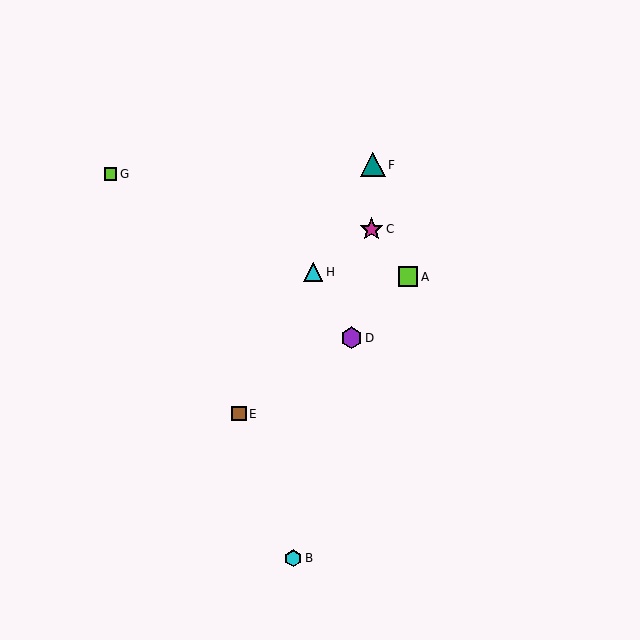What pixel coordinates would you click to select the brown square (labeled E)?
Click at (239, 414) to select the brown square E.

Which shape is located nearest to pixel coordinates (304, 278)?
The cyan triangle (labeled H) at (313, 272) is nearest to that location.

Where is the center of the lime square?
The center of the lime square is at (111, 174).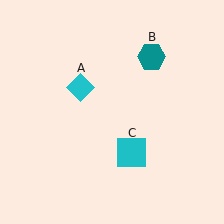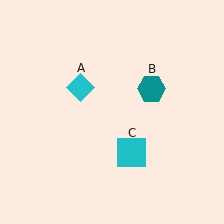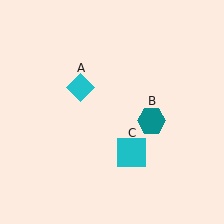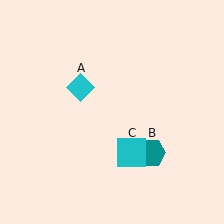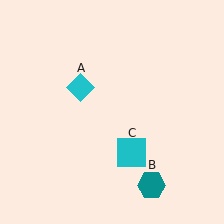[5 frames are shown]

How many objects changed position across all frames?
1 object changed position: teal hexagon (object B).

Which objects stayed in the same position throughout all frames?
Cyan diamond (object A) and cyan square (object C) remained stationary.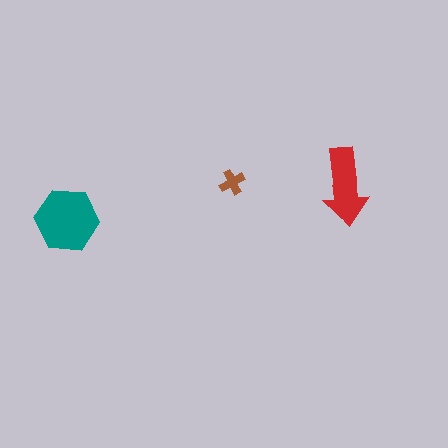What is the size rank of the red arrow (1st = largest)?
2nd.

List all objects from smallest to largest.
The brown cross, the red arrow, the teal hexagon.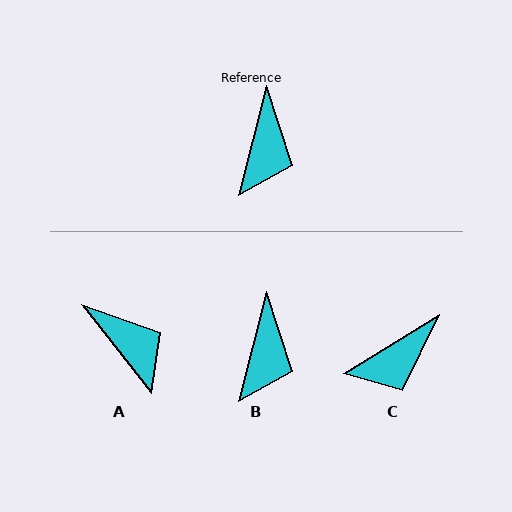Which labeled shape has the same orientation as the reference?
B.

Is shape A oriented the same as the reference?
No, it is off by about 53 degrees.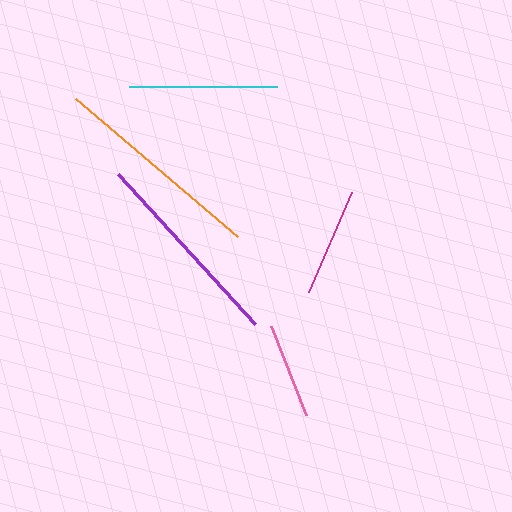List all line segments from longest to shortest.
From longest to shortest: orange, purple, cyan, magenta, pink.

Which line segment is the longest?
The orange line is the longest at approximately 213 pixels.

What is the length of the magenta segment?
The magenta segment is approximately 108 pixels long.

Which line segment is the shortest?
The pink line is the shortest at approximately 96 pixels.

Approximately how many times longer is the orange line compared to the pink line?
The orange line is approximately 2.2 times the length of the pink line.